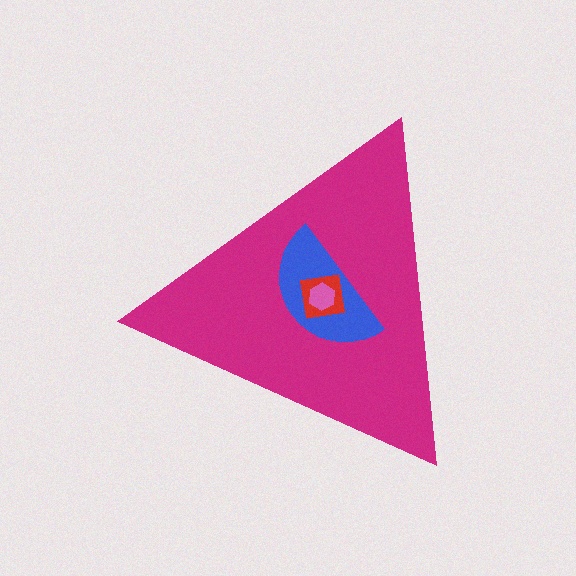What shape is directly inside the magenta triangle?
The blue semicircle.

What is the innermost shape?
The pink hexagon.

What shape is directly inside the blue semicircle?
The red square.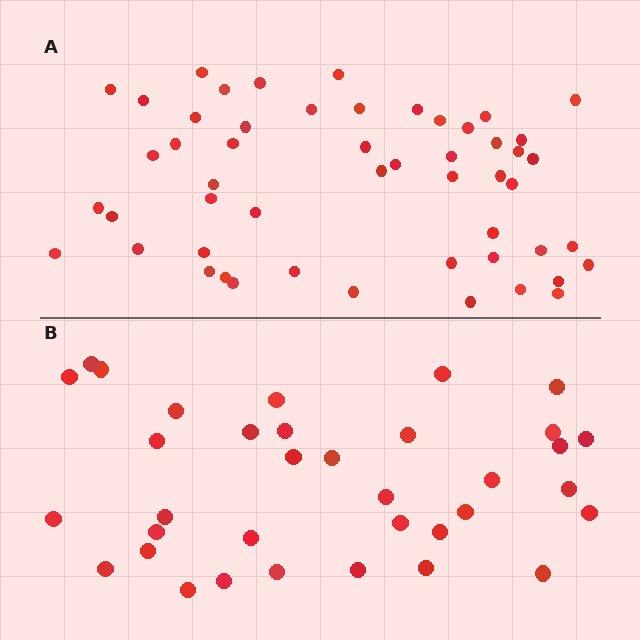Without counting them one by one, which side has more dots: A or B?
Region A (the top region) has more dots.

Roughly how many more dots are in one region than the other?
Region A has approximately 15 more dots than region B.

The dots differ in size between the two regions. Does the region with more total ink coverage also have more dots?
No. Region B has more total ink coverage because its dots are larger, but region A actually contains more individual dots. Total area can be misleading — the number of items is what matters here.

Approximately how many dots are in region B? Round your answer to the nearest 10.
About 40 dots. (The exact count is 35, which rounds to 40.)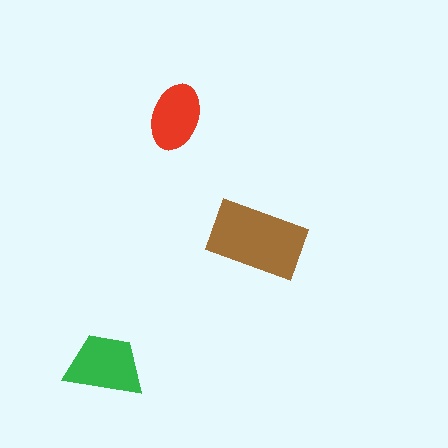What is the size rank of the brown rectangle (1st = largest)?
1st.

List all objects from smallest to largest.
The red ellipse, the green trapezoid, the brown rectangle.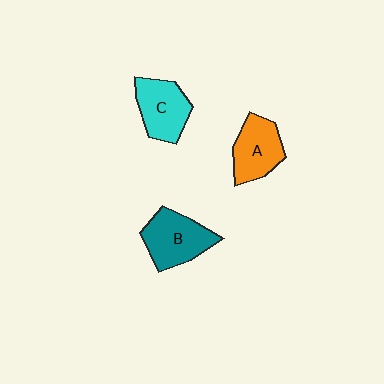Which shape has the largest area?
Shape B (teal).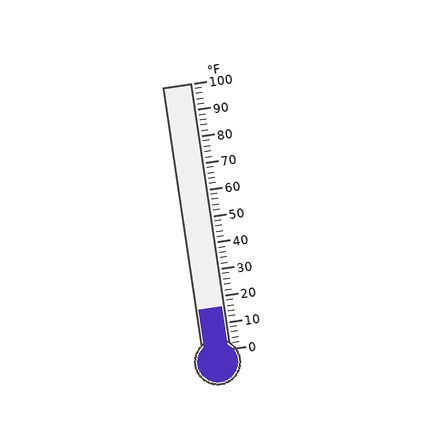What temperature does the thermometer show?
The thermometer shows approximately 16°F.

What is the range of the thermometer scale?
The thermometer scale ranges from 0°F to 100°F.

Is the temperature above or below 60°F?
The temperature is below 60°F.